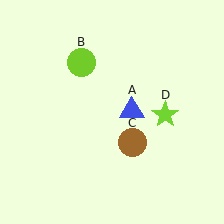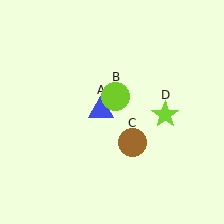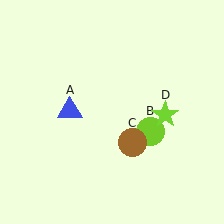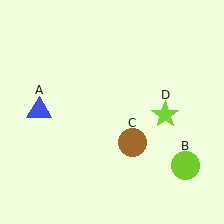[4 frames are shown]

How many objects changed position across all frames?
2 objects changed position: blue triangle (object A), lime circle (object B).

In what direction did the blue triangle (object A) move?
The blue triangle (object A) moved left.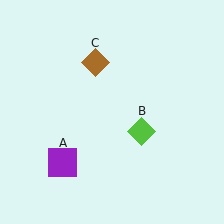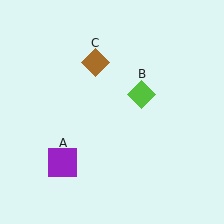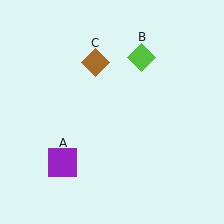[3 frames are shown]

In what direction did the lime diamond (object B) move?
The lime diamond (object B) moved up.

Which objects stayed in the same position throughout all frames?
Purple square (object A) and brown diamond (object C) remained stationary.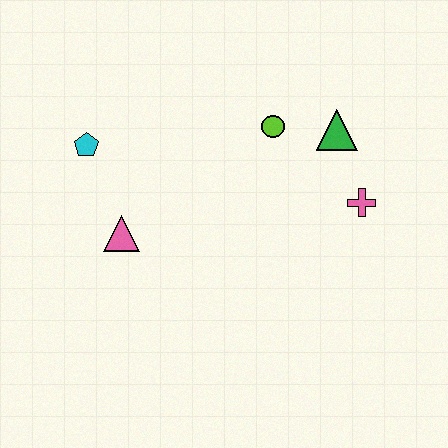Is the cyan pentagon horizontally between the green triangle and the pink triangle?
No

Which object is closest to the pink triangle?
The cyan pentagon is closest to the pink triangle.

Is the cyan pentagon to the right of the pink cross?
No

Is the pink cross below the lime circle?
Yes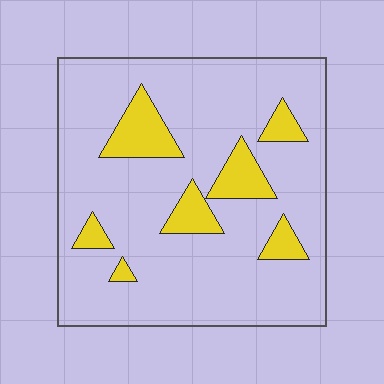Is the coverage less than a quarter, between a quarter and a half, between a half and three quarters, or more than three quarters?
Less than a quarter.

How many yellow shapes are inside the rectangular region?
7.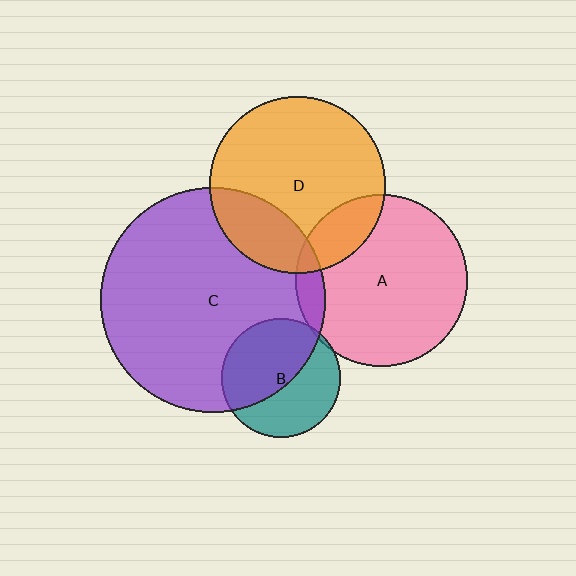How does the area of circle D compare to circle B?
Approximately 2.2 times.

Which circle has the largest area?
Circle C (purple).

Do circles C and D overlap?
Yes.